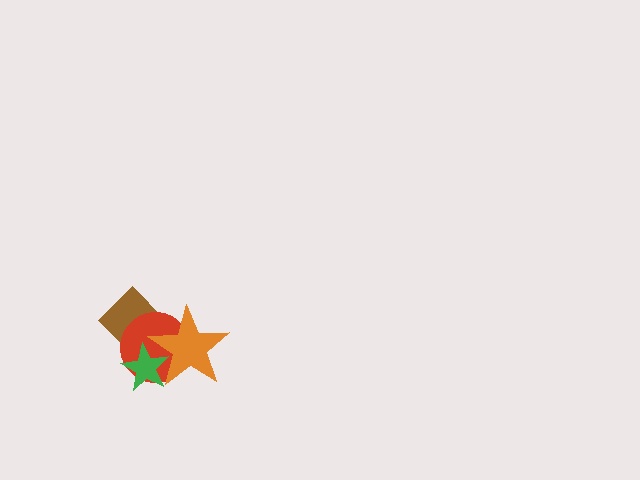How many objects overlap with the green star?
3 objects overlap with the green star.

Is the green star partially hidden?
Yes, it is partially covered by another shape.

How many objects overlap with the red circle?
3 objects overlap with the red circle.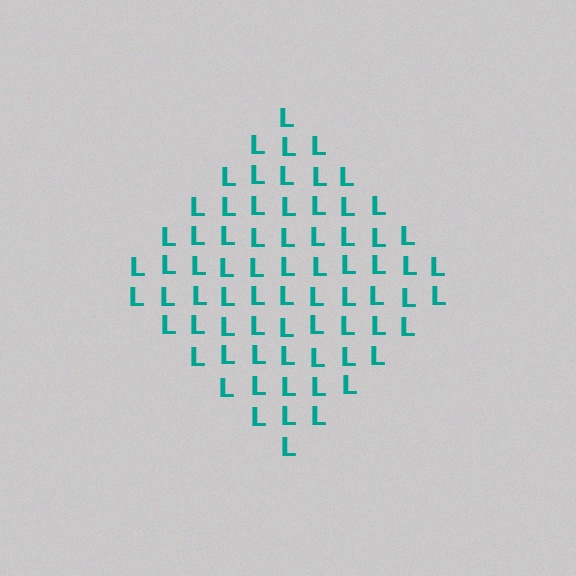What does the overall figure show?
The overall figure shows a diamond.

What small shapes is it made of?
It is made of small letter L's.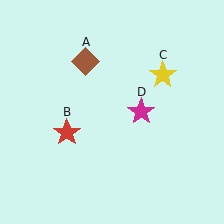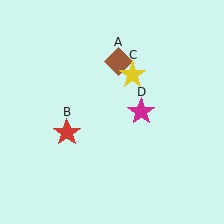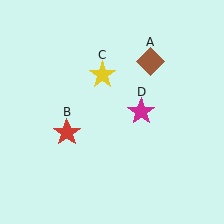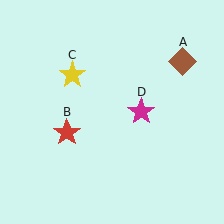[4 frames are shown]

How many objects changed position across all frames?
2 objects changed position: brown diamond (object A), yellow star (object C).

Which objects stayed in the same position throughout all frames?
Red star (object B) and magenta star (object D) remained stationary.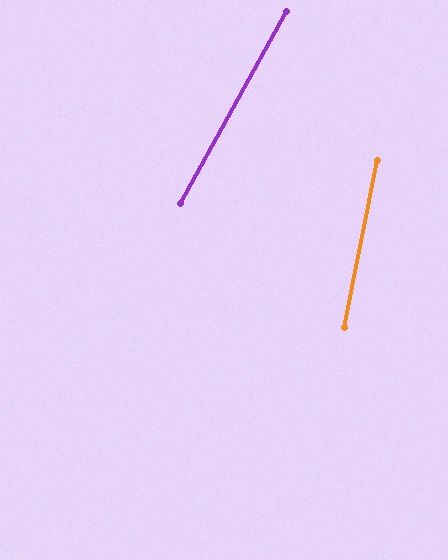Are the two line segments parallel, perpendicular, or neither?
Neither parallel nor perpendicular — they differ by about 18°.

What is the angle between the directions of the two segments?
Approximately 18 degrees.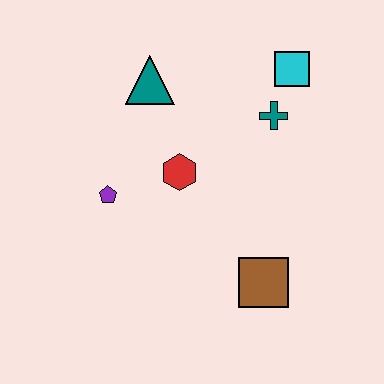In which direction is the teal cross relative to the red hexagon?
The teal cross is to the right of the red hexagon.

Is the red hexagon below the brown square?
No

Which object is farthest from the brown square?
The teal triangle is farthest from the brown square.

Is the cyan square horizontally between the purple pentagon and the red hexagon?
No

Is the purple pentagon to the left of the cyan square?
Yes